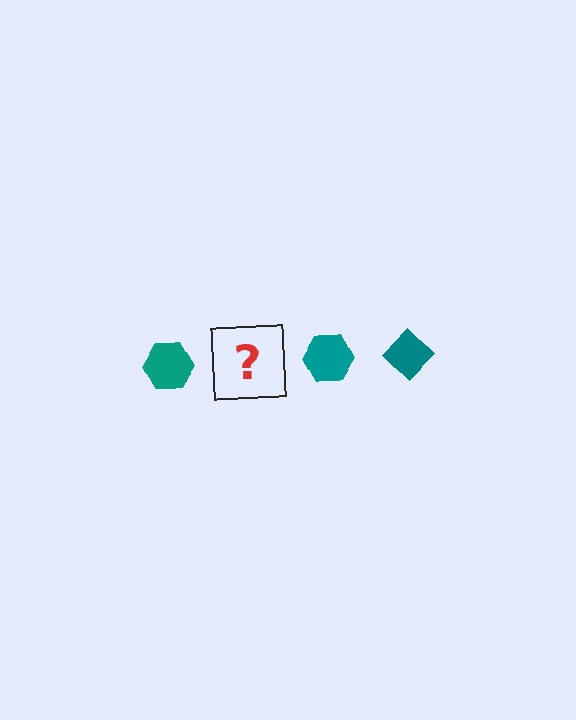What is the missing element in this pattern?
The missing element is a teal diamond.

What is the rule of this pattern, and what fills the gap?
The rule is that the pattern cycles through hexagon, diamond shapes in teal. The gap should be filled with a teal diamond.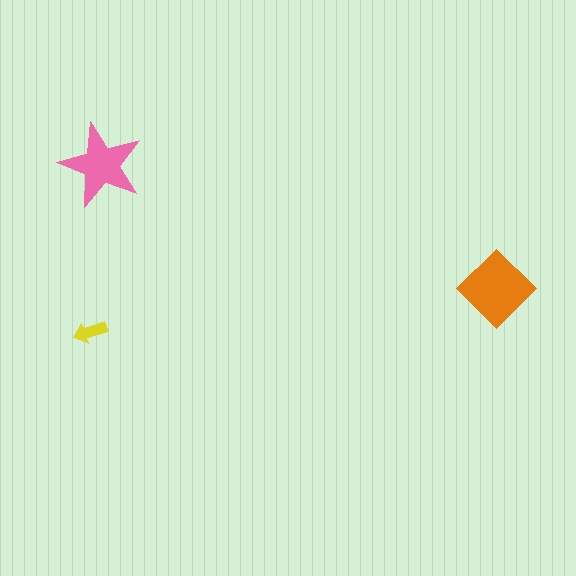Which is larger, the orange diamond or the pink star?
The orange diamond.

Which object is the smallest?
The yellow arrow.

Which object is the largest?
The orange diamond.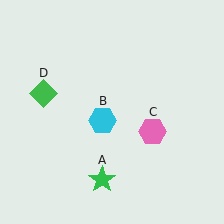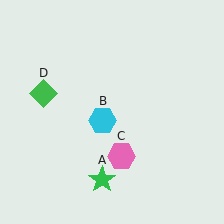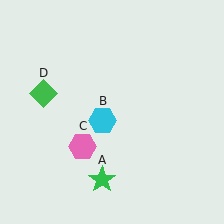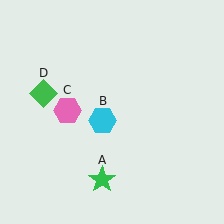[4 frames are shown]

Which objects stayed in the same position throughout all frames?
Green star (object A) and cyan hexagon (object B) and green diamond (object D) remained stationary.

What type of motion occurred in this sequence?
The pink hexagon (object C) rotated clockwise around the center of the scene.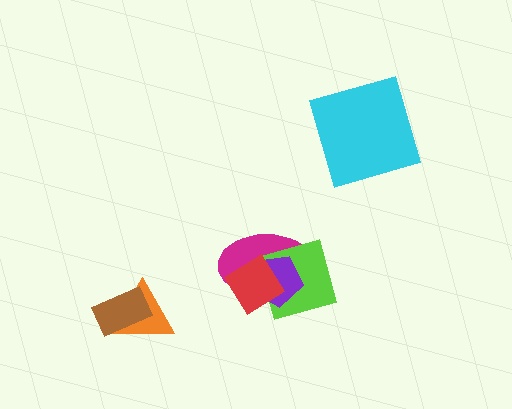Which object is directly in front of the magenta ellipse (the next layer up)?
The lime diamond is directly in front of the magenta ellipse.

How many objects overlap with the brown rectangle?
1 object overlaps with the brown rectangle.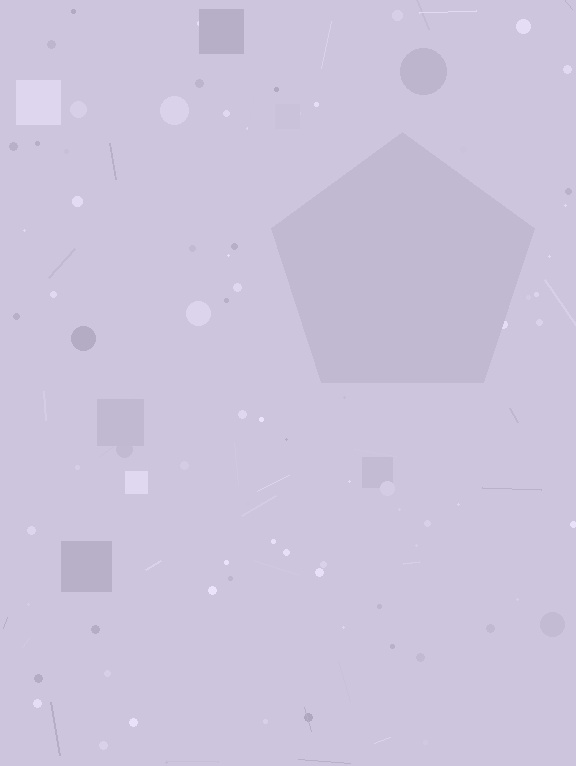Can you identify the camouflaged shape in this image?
The camouflaged shape is a pentagon.